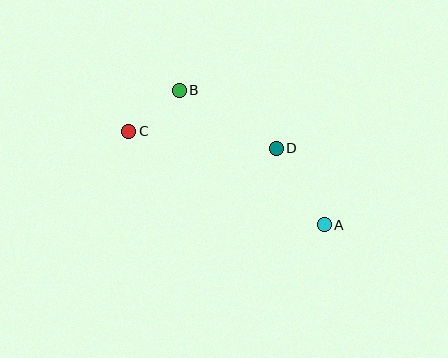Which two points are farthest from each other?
Points A and C are farthest from each other.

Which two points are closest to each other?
Points B and C are closest to each other.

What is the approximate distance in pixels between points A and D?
The distance between A and D is approximately 90 pixels.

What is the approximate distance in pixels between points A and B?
The distance between A and B is approximately 198 pixels.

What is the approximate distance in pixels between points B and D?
The distance between B and D is approximately 113 pixels.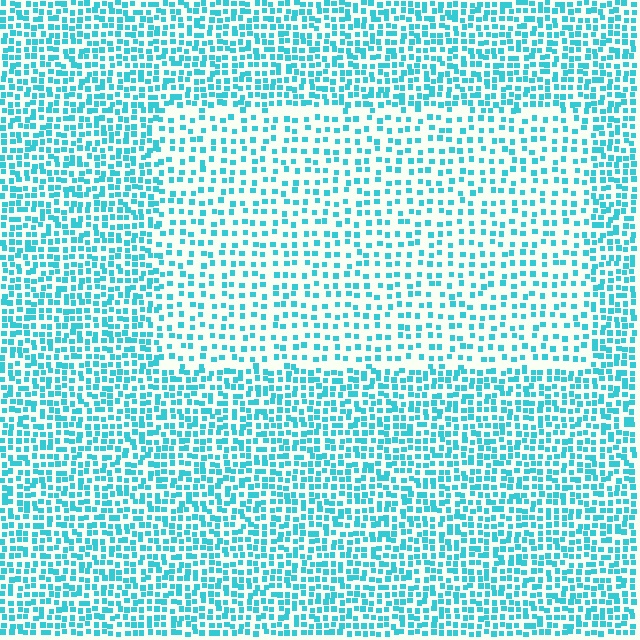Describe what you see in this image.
The image contains small cyan elements arranged at two different densities. A rectangle-shaped region is visible where the elements are less densely packed than the surrounding area.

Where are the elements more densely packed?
The elements are more densely packed outside the rectangle boundary.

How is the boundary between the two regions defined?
The boundary is defined by a change in element density (approximately 1.8x ratio). All elements are the same color, size, and shape.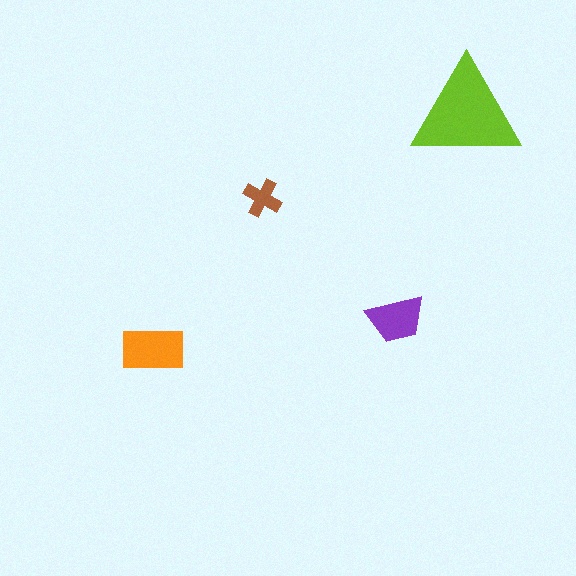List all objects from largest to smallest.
The lime triangle, the orange rectangle, the purple trapezoid, the brown cross.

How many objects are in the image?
There are 4 objects in the image.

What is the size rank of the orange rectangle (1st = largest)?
2nd.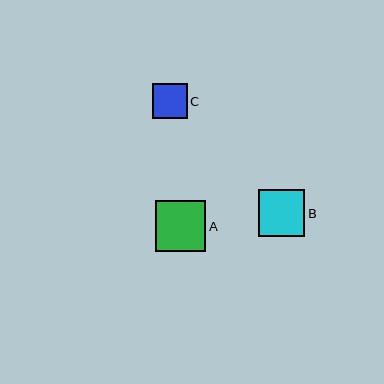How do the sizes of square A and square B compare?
Square A and square B are approximately the same size.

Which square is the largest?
Square A is the largest with a size of approximately 50 pixels.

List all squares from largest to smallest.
From largest to smallest: A, B, C.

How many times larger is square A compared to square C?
Square A is approximately 1.5 times the size of square C.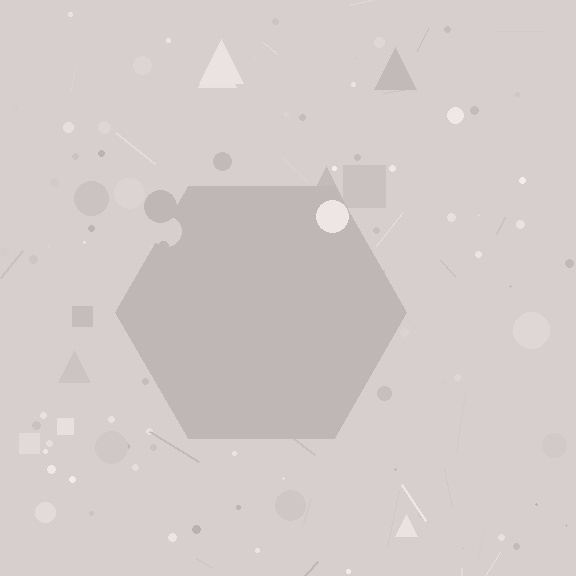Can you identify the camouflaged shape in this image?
The camouflaged shape is a hexagon.